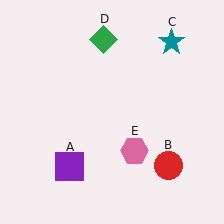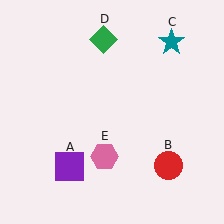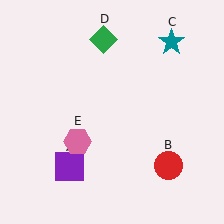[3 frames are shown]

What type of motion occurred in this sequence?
The pink hexagon (object E) rotated clockwise around the center of the scene.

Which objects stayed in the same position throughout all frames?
Purple square (object A) and red circle (object B) and teal star (object C) and green diamond (object D) remained stationary.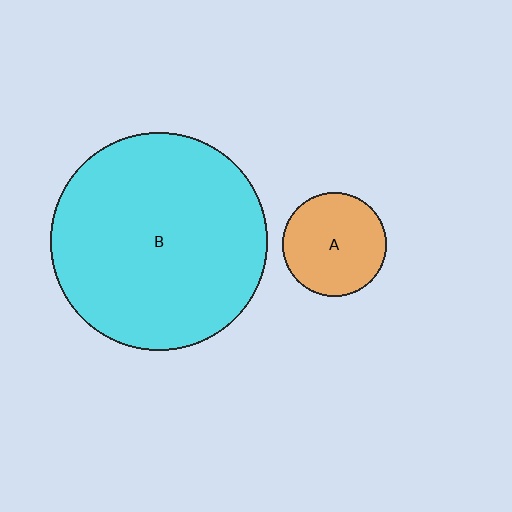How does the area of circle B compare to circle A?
Approximately 4.4 times.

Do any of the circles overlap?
No, none of the circles overlap.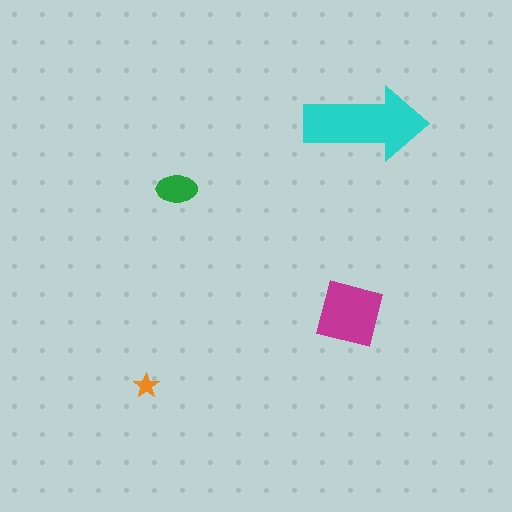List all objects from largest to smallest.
The cyan arrow, the magenta square, the green ellipse, the orange star.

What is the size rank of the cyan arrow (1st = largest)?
1st.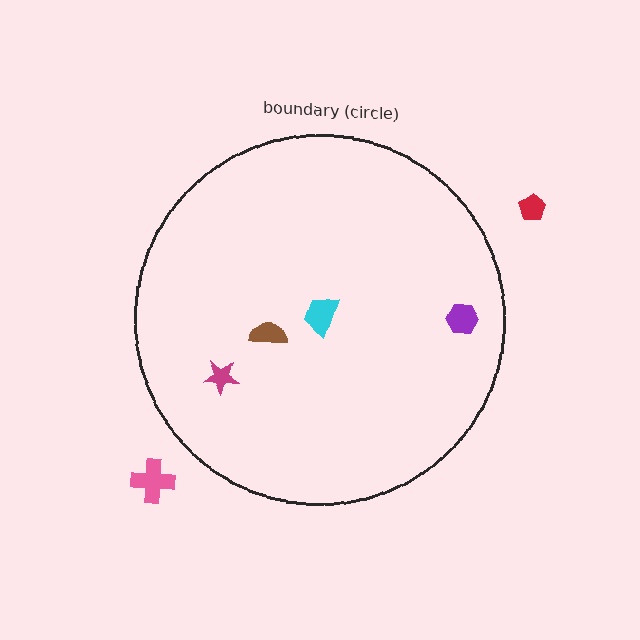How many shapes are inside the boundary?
4 inside, 2 outside.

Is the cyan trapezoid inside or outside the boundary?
Inside.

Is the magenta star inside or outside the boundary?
Inside.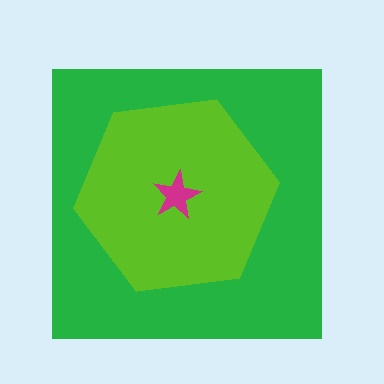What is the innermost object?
The magenta star.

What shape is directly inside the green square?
The lime hexagon.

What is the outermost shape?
The green square.